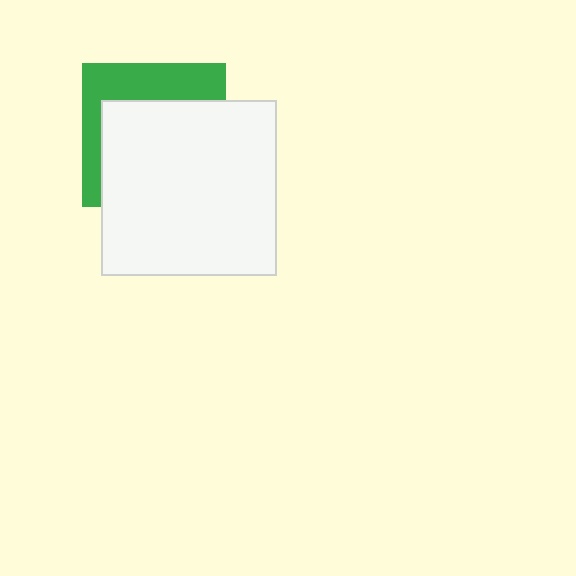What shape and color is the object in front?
The object in front is a white square.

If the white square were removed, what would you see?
You would see the complete green square.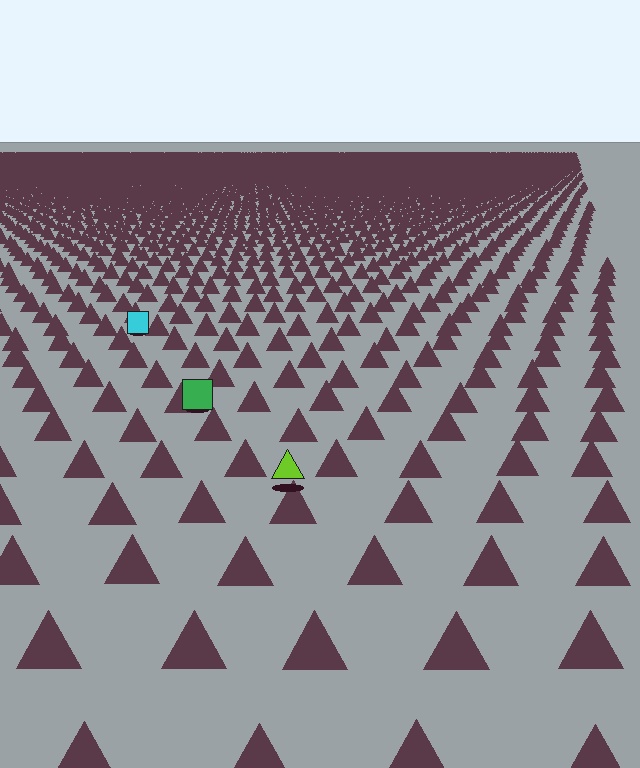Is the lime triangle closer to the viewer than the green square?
Yes. The lime triangle is closer — you can tell from the texture gradient: the ground texture is coarser near it.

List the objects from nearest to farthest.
From nearest to farthest: the lime triangle, the green square, the cyan square.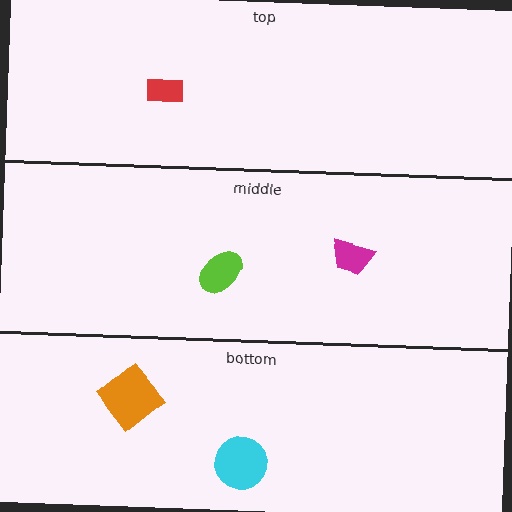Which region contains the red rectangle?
The top region.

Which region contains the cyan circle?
The bottom region.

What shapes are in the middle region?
The lime ellipse, the magenta trapezoid.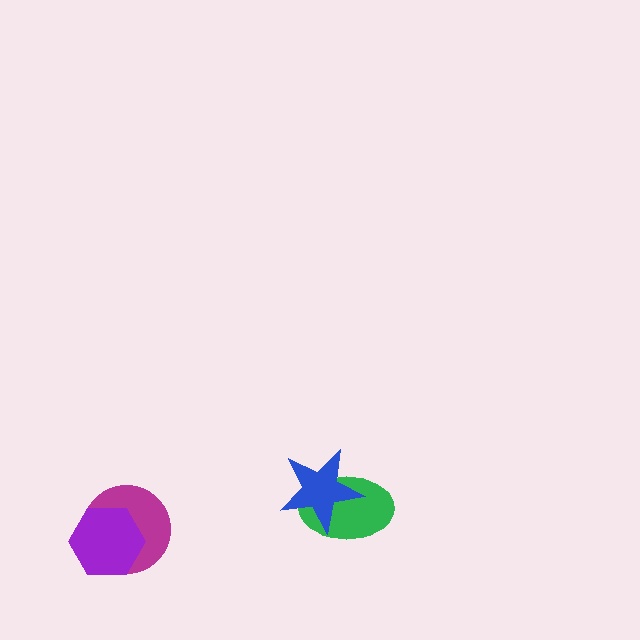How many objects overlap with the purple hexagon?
1 object overlaps with the purple hexagon.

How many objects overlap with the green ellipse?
1 object overlaps with the green ellipse.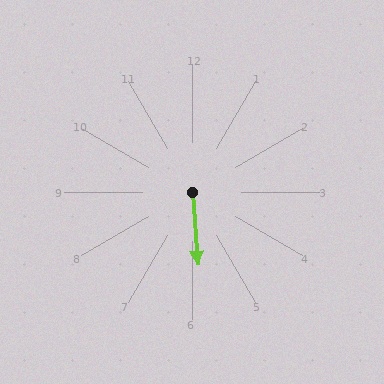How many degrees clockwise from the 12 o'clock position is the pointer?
Approximately 176 degrees.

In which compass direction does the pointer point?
South.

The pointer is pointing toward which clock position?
Roughly 6 o'clock.